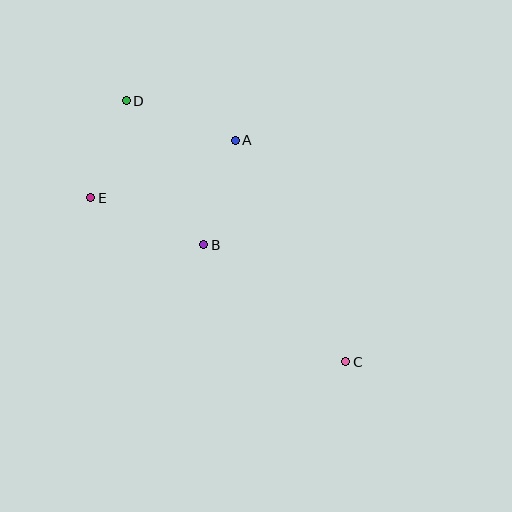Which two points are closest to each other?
Points D and E are closest to each other.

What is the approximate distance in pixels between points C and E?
The distance between C and E is approximately 303 pixels.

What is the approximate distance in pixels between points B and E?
The distance between B and E is approximately 122 pixels.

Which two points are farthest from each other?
Points C and D are farthest from each other.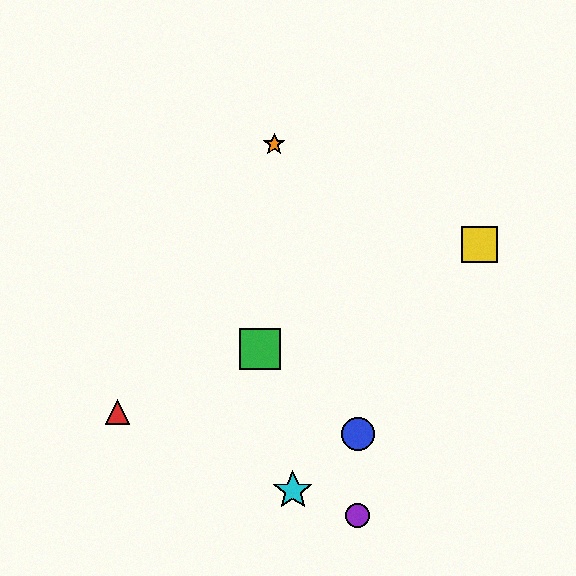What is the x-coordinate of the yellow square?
The yellow square is at x≈479.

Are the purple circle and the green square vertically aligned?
No, the purple circle is at x≈358 and the green square is at x≈260.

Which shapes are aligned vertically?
The blue circle, the purple circle are aligned vertically.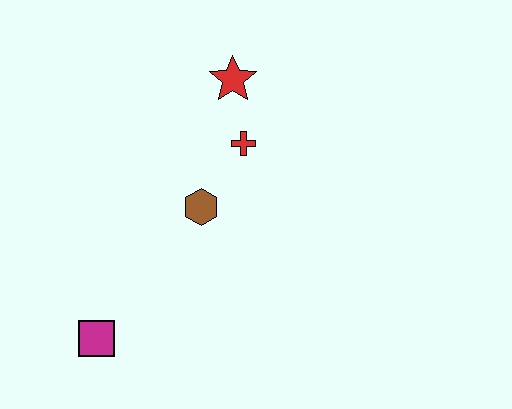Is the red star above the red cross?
Yes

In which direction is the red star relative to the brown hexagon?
The red star is above the brown hexagon.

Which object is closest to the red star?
The red cross is closest to the red star.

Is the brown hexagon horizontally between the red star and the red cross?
No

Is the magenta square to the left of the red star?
Yes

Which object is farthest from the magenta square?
The red star is farthest from the magenta square.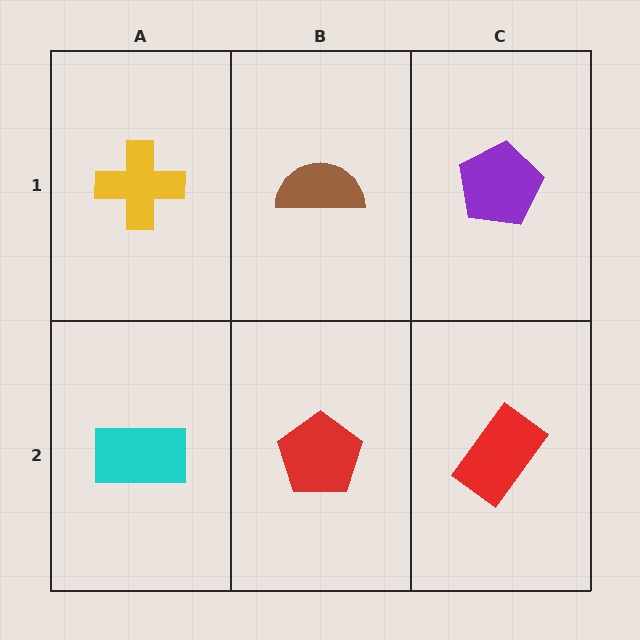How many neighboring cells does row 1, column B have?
3.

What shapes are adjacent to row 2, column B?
A brown semicircle (row 1, column B), a cyan rectangle (row 2, column A), a red rectangle (row 2, column C).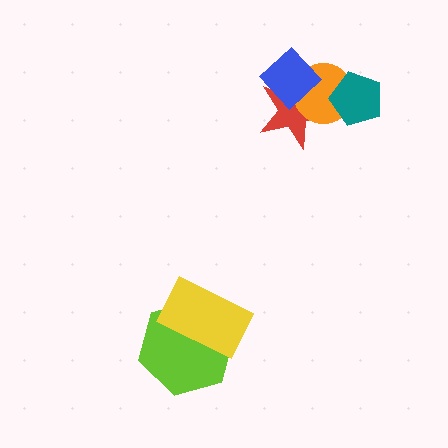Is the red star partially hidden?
Yes, it is partially covered by another shape.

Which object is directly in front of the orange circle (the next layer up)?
The blue diamond is directly in front of the orange circle.